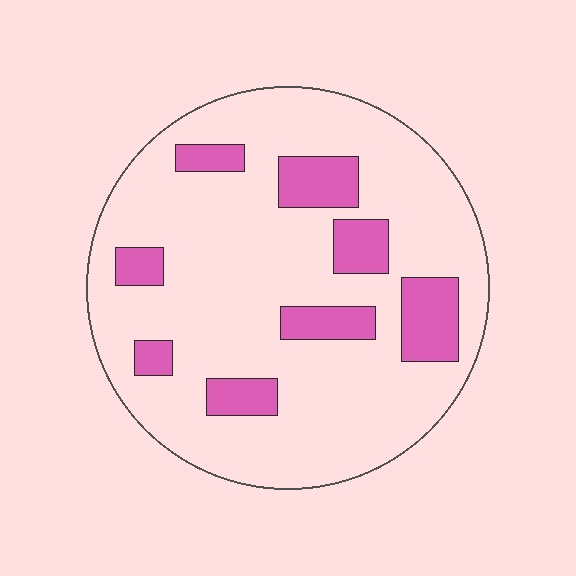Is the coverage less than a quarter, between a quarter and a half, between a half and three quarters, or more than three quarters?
Less than a quarter.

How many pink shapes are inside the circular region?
8.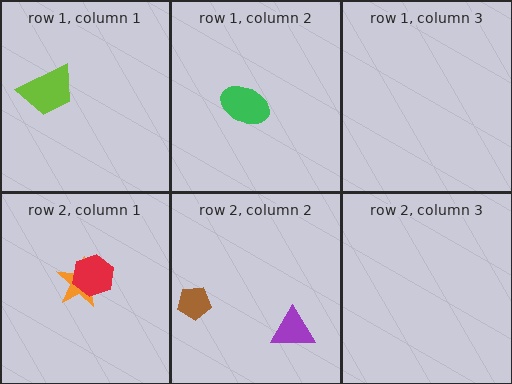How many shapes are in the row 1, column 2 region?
1.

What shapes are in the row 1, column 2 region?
The green ellipse.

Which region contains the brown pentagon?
The row 2, column 2 region.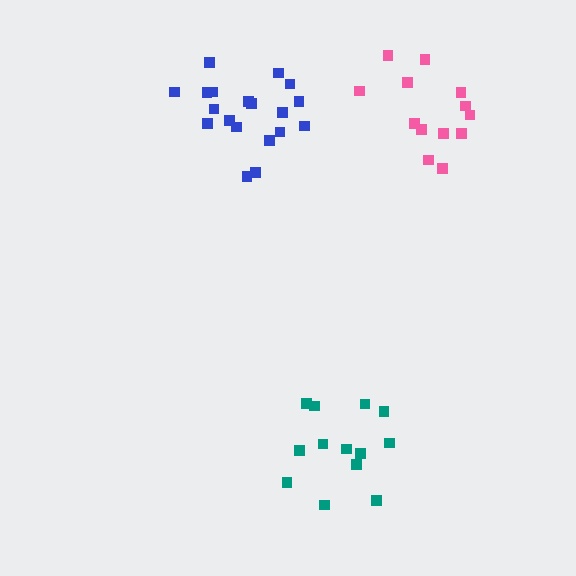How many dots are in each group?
Group 1: 13 dots, Group 2: 19 dots, Group 3: 13 dots (45 total).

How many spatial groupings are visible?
There are 3 spatial groupings.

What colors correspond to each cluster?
The clusters are colored: teal, blue, pink.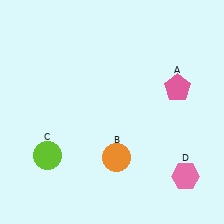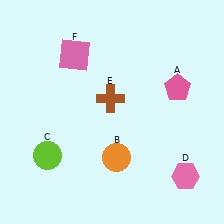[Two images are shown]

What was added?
A brown cross (E), a pink square (F) were added in Image 2.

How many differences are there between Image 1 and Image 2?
There are 2 differences between the two images.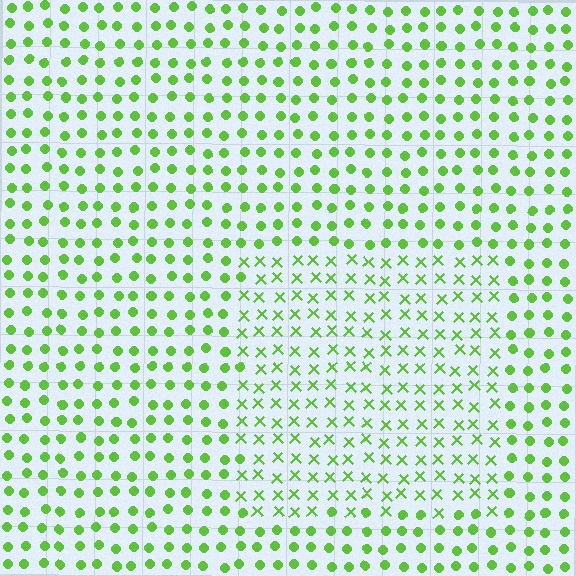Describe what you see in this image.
The image is filled with small lime elements arranged in a uniform grid. A rectangle-shaped region contains X marks, while the surrounding area contains circles. The boundary is defined purely by the change in element shape.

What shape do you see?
I see a rectangle.